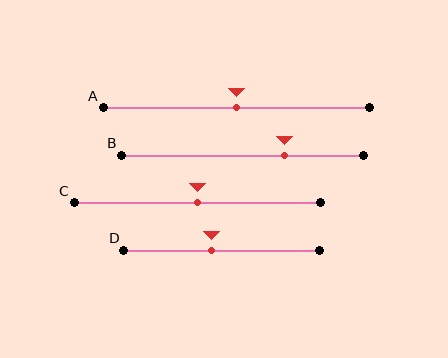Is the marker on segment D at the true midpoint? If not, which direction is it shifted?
No, the marker on segment D is shifted to the left by about 5% of the segment length.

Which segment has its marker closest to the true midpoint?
Segment A has its marker closest to the true midpoint.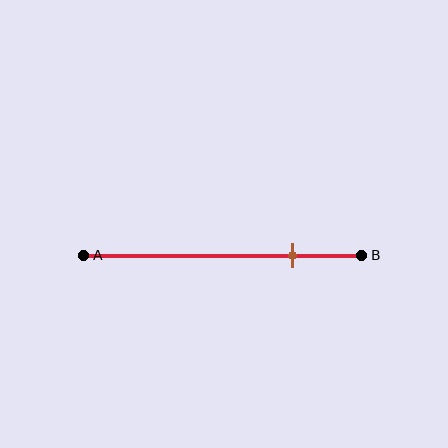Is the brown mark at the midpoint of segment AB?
No, the mark is at about 75% from A, not at the 50% midpoint.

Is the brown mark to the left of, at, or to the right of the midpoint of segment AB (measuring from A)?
The brown mark is to the right of the midpoint of segment AB.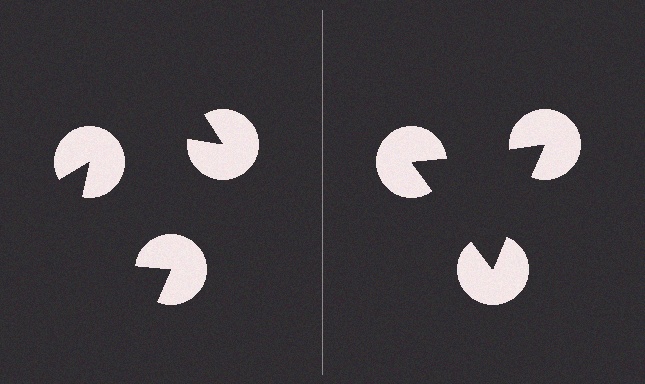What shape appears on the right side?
An illusory triangle.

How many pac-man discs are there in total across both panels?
6 — 3 on each side.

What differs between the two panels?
The pac-man discs are positioned identically on both sides; only the wedge orientations differ. On the right they align to a triangle; on the left they are misaligned.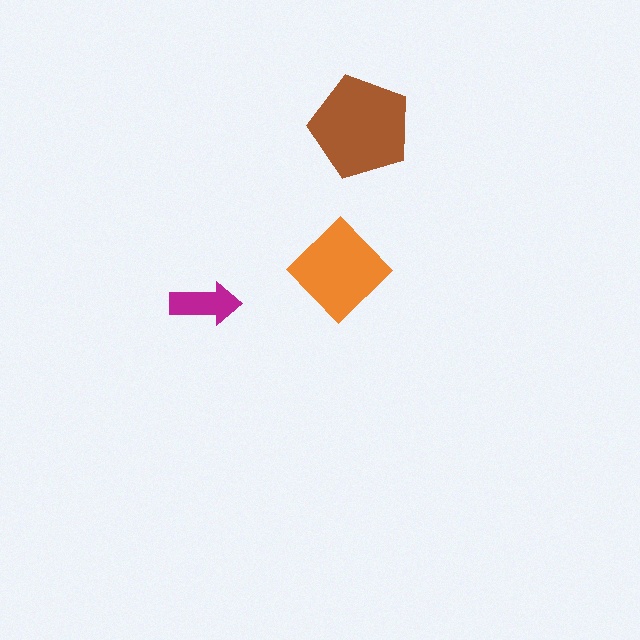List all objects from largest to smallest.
The brown pentagon, the orange diamond, the magenta arrow.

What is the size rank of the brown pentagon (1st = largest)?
1st.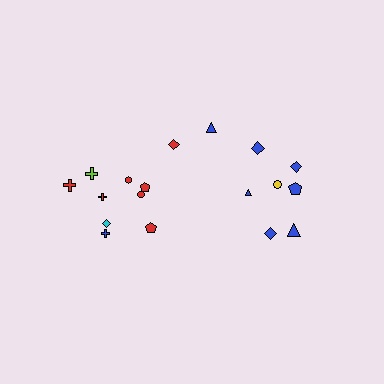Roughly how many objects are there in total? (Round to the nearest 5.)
Roughly 20 objects in total.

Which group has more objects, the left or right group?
The left group.